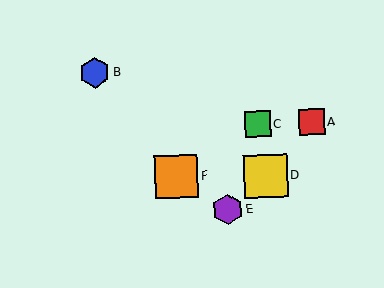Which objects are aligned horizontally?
Objects A, C are aligned horizontally.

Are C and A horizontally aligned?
Yes, both are at y≈124.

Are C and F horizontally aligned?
No, C is at y≈124 and F is at y≈176.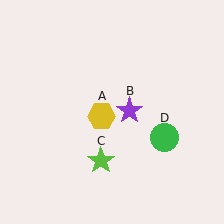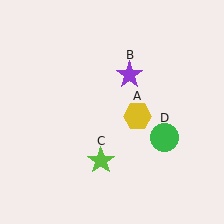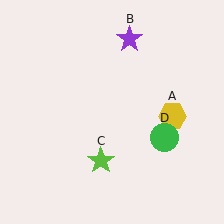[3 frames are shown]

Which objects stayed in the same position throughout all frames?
Lime star (object C) and green circle (object D) remained stationary.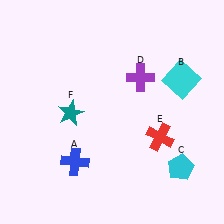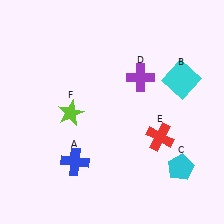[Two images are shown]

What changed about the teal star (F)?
In Image 1, F is teal. In Image 2, it changed to lime.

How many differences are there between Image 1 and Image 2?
There is 1 difference between the two images.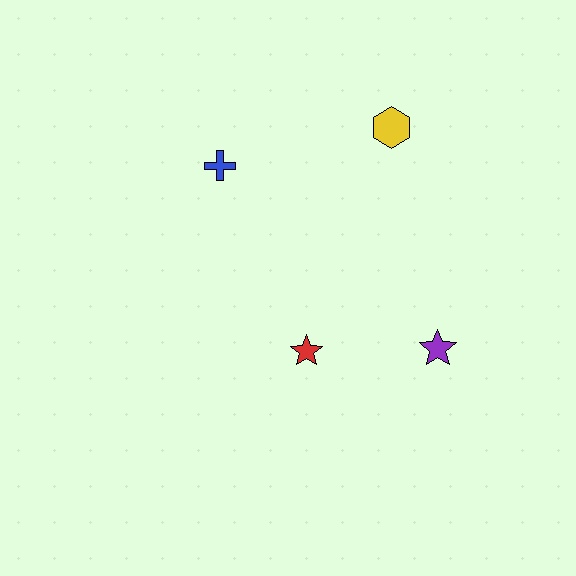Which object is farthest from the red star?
The yellow hexagon is farthest from the red star.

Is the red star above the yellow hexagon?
No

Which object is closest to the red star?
The purple star is closest to the red star.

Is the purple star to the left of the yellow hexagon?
No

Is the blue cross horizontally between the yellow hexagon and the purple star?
No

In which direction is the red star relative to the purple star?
The red star is to the left of the purple star.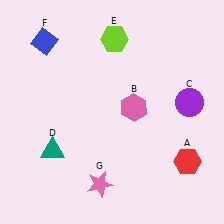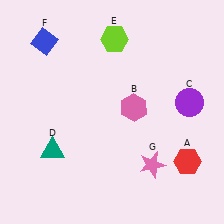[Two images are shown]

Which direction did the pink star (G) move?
The pink star (G) moved right.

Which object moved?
The pink star (G) moved right.